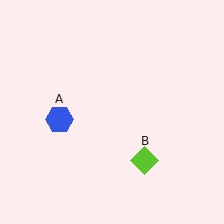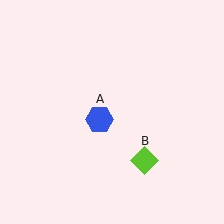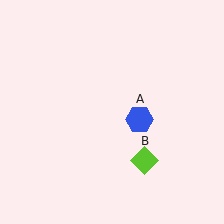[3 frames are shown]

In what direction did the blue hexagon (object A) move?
The blue hexagon (object A) moved right.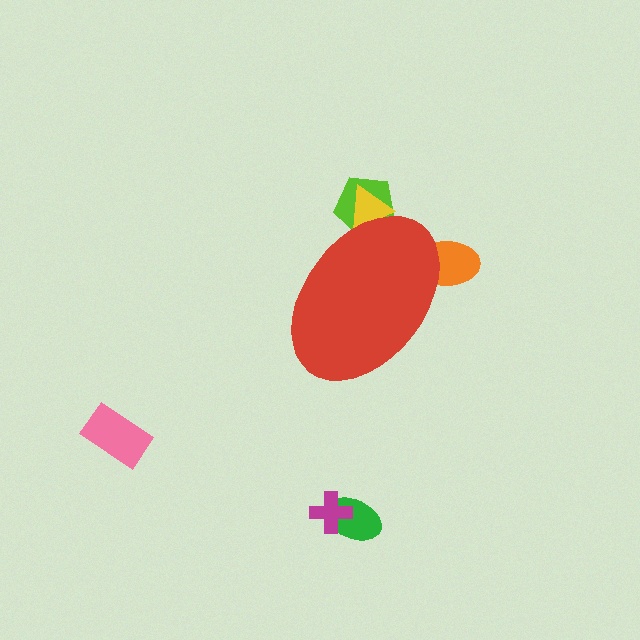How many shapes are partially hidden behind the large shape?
3 shapes are partially hidden.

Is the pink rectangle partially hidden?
No, the pink rectangle is fully visible.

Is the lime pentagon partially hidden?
Yes, the lime pentagon is partially hidden behind the red ellipse.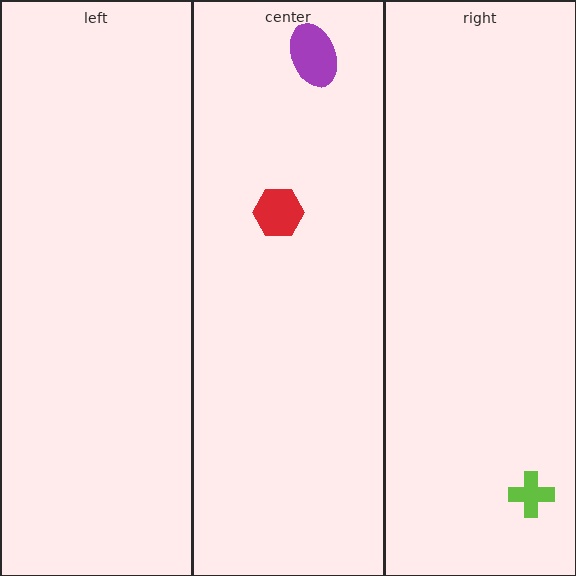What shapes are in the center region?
The purple ellipse, the red hexagon.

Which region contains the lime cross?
The right region.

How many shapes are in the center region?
2.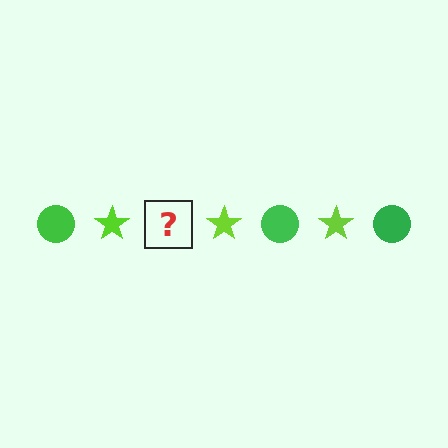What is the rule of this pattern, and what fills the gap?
The rule is that the pattern alternates between green circle and lime star. The gap should be filled with a green circle.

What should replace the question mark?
The question mark should be replaced with a green circle.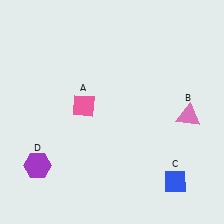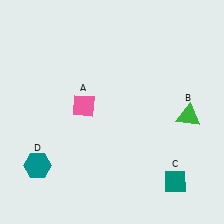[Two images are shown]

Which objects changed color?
B changed from pink to green. C changed from blue to teal. D changed from purple to teal.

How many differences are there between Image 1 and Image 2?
There are 3 differences between the two images.